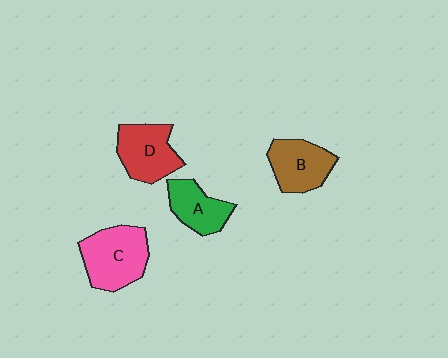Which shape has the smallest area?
Shape A (green).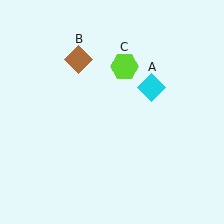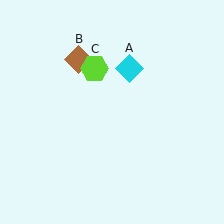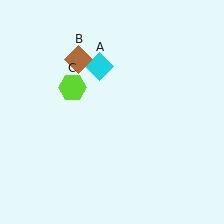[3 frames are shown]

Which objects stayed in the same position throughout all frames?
Brown diamond (object B) remained stationary.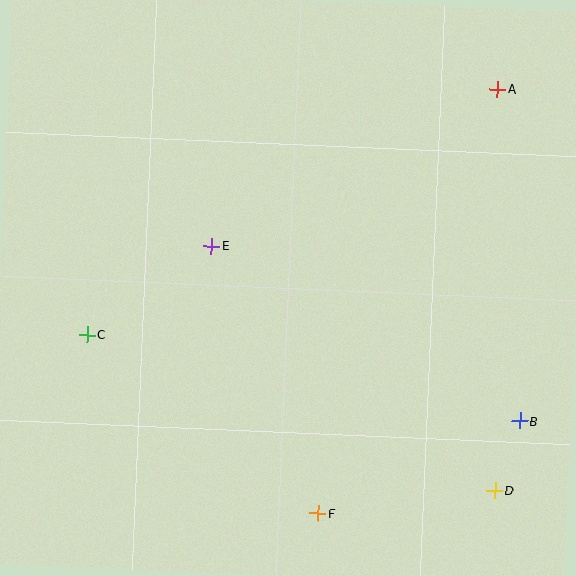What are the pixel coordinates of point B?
Point B is at (520, 421).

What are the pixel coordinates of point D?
Point D is at (495, 490).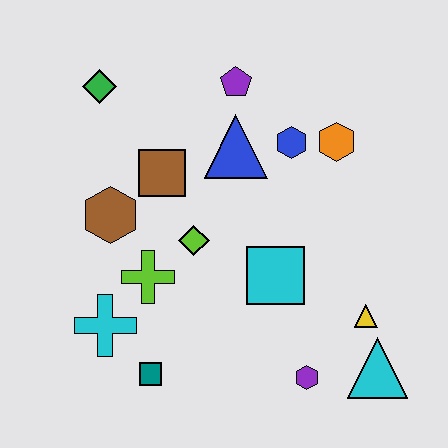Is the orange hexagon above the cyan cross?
Yes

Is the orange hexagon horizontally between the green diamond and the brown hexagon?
No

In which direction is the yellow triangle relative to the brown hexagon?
The yellow triangle is to the right of the brown hexagon.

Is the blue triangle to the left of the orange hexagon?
Yes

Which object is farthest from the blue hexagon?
The teal square is farthest from the blue hexagon.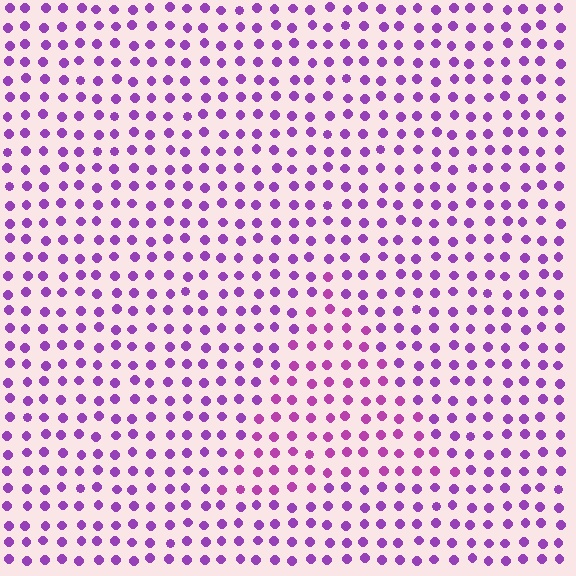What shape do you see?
I see a triangle.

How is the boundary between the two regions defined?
The boundary is defined purely by a slight shift in hue (about 23 degrees). Spacing, size, and orientation are identical on both sides.